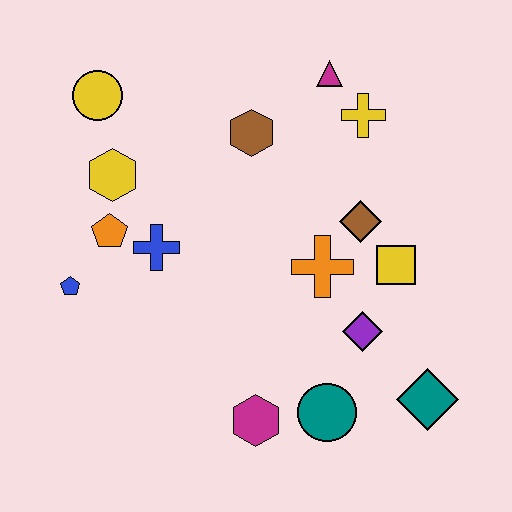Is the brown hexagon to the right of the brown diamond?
No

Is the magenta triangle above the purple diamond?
Yes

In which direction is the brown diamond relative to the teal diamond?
The brown diamond is above the teal diamond.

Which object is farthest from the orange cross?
The yellow circle is farthest from the orange cross.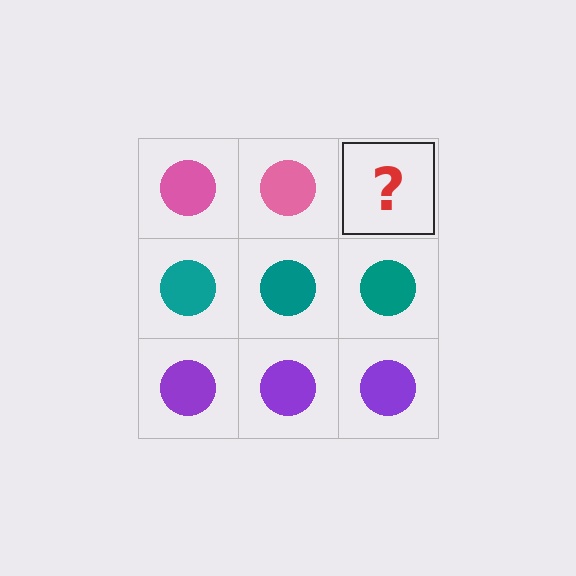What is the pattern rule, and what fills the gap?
The rule is that each row has a consistent color. The gap should be filled with a pink circle.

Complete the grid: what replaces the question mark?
The question mark should be replaced with a pink circle.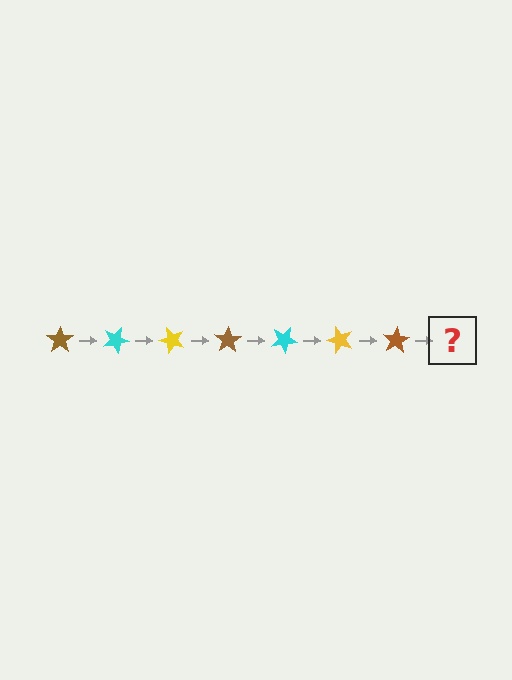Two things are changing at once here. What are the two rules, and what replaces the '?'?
The two rules are that it rotates 25 degrees each step and the color cycles through brown, cyan, and yellow. The '?' should be a cyan star, rotated 175 degrees from the start.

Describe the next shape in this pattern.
It should be a cyan star, rotated 175 degrees from the start.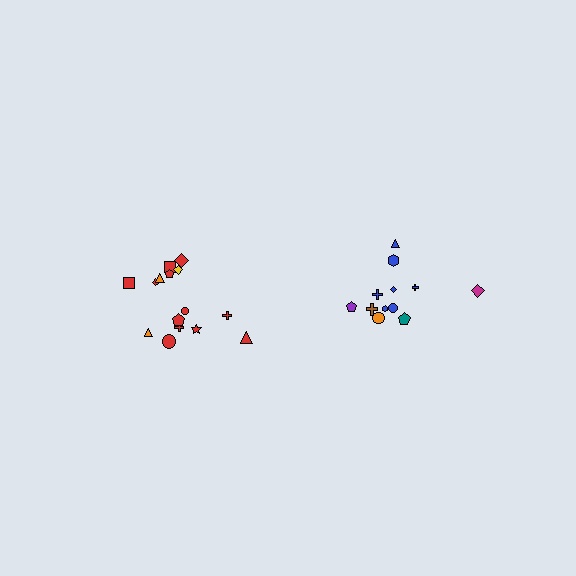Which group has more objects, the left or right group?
The left group.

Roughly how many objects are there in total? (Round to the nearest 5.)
Roughly 25 objects in total.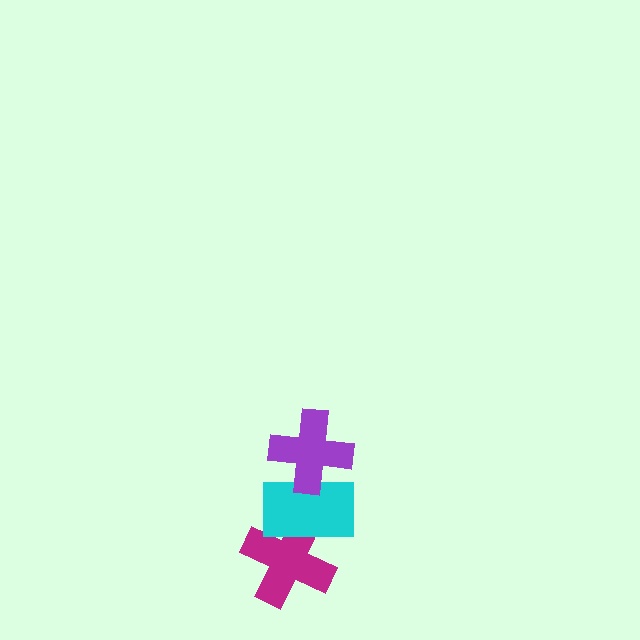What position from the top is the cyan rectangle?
The cyan rectangle is 2nd from the top.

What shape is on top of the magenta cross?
The cyan rectangle is on top of the magenta cross.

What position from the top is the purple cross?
The purple cross is 1st from the top.